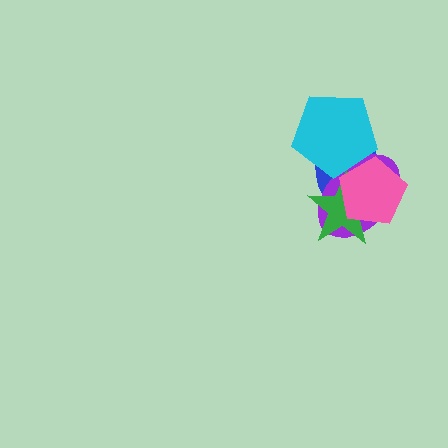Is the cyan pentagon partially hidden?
Yes, it is partially covered by another shape.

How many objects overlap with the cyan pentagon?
3 objects overlap with the cyan pentagon.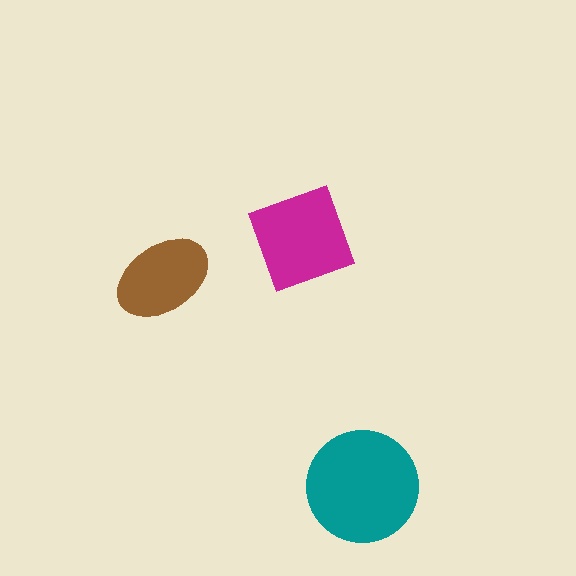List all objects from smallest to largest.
The brown ellipse, the magenta diamond, the teal circle.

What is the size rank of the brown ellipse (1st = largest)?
3rd.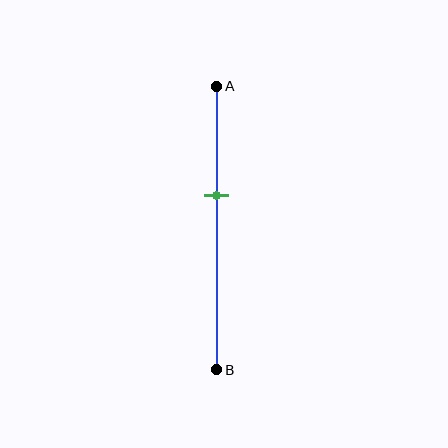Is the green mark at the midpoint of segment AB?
No, the mark is at about 40% from A, not at the 50% midpoint.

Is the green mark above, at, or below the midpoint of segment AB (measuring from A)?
The green mark is above the midpoint of segment AB.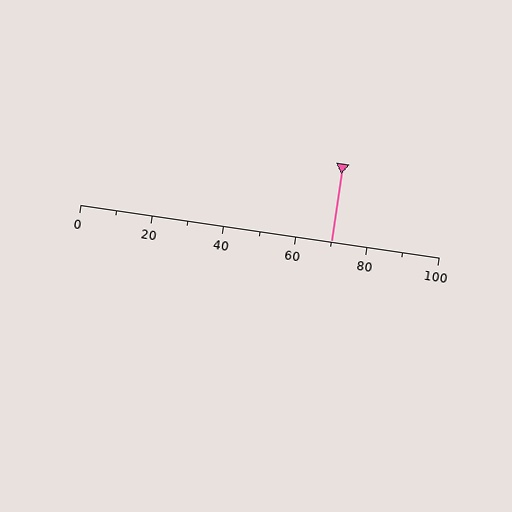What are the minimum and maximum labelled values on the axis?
The axis runs from 0 to 100.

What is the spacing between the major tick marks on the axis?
The major ticks are spaced 20 apart.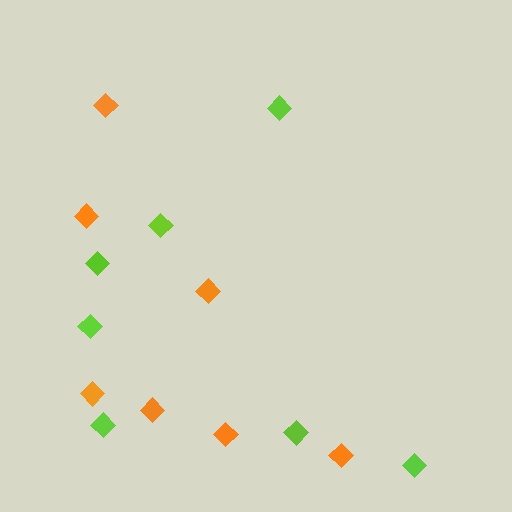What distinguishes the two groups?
There are 2 groups: one group of orange diamonds (7) and one group of lime diamonds (7).